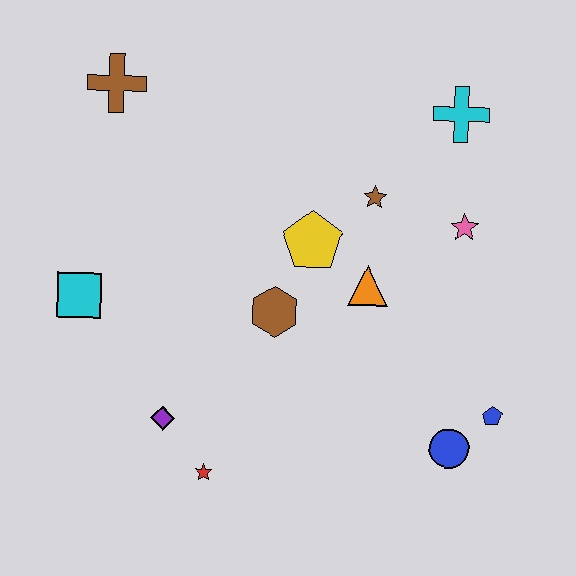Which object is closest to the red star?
The purple diamond is closest to the red star.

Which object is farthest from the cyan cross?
The red star is farthest from the cyan cross.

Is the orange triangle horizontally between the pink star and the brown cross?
Yes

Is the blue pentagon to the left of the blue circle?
No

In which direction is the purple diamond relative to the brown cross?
The purple diamond is below the brown cross.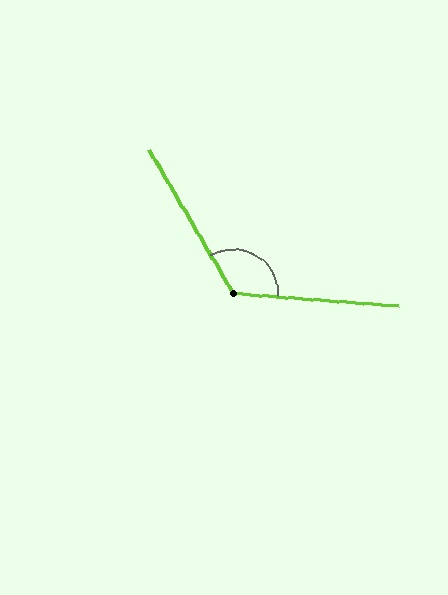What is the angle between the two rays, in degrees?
Approximately 125 degrees.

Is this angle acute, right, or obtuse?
It is obtuse.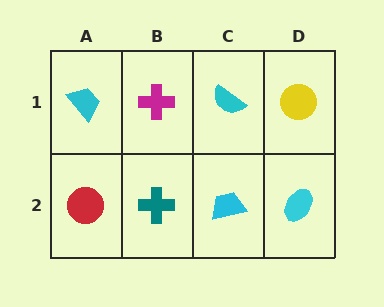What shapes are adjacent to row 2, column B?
A magenta cross (row 1, column B), a red circle (row 2, column A), a cyan trapezoid (row 2, column C).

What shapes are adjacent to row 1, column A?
A red circle (row 2, column A), a magenta cross (row 1, column B).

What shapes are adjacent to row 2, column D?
A yellow circle (row 1, column D), a cyan trapezoid (row 2, column C).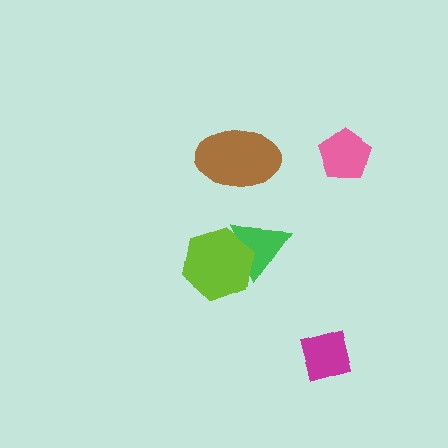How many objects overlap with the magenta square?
0 objects overlap with the magenta square.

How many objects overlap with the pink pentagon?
0 objects overlap with the pink pentagon.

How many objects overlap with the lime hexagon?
1 object overlaps with the lime hexagon.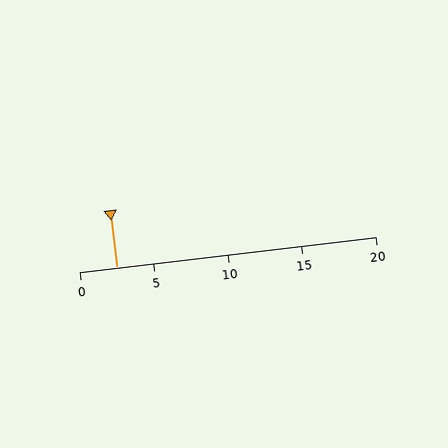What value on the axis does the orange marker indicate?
The marker indicates approximately 2.5.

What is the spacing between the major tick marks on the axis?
The major ticks are spaced 5 apart.